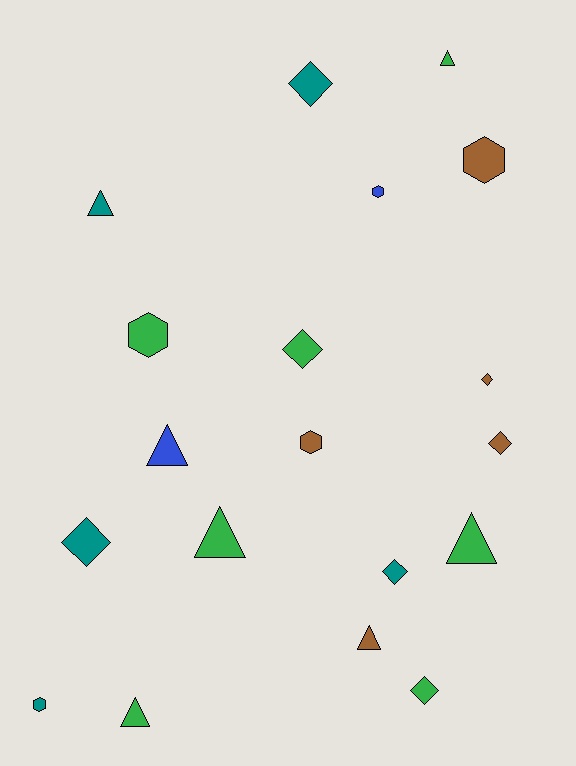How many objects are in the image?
There are 19 objects.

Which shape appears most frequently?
Diamond, with 7 objects.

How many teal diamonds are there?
There are 3 teal diamonds.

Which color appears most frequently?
Green, with 7 objects.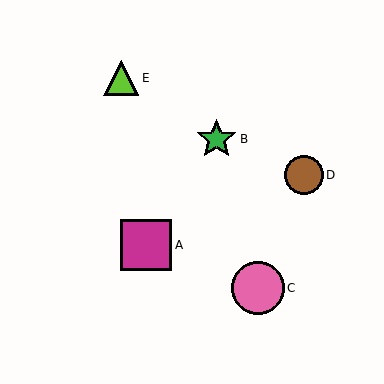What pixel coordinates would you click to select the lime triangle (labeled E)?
Click at (121, 78) to select the lime triangle E.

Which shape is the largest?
The pink circle (labeled C) is the largest.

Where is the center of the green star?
The center of the green star is at (216, 139).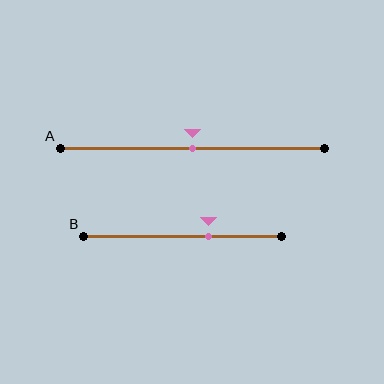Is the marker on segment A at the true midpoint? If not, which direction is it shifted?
Yes, the marker on segment A is at the true midpoint.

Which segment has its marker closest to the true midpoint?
Segment A has its marker closest to the true midpoint.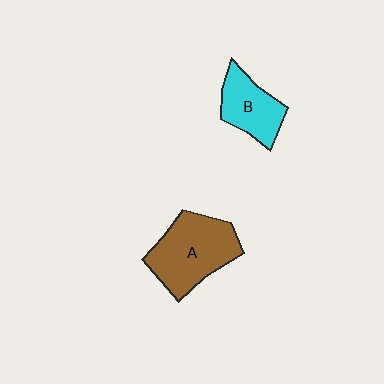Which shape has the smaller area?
Shape B (cyan).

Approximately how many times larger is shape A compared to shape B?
Approximately 1.6 times.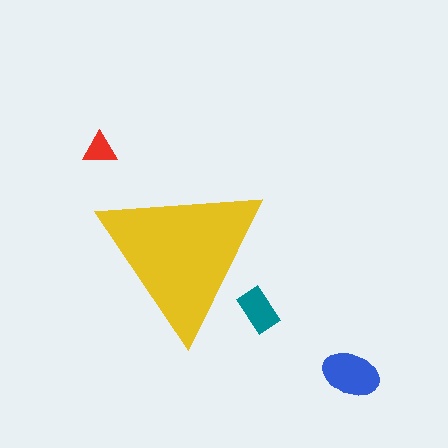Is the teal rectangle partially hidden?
Yes, the teal rectangle is partially hidden behind the yellow triangle.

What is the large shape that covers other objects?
A yellow triangle.